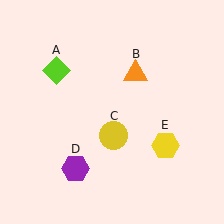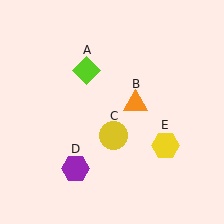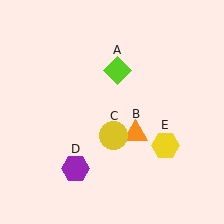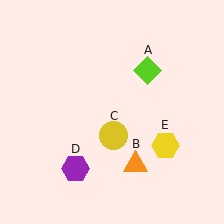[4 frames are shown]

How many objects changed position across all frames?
2 objects changed position: lime diamond (object A), orange triangle (object B).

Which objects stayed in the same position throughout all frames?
Yellow circle (object C) and purple hexagon (object D) and yellow hexagon (object E) remained stationary.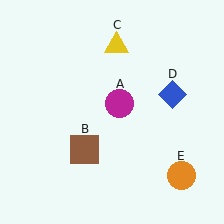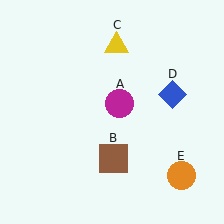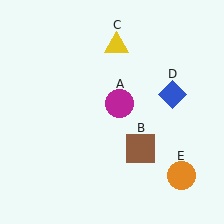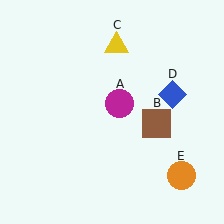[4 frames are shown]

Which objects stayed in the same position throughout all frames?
Magenta circle (object A) and yellow triangle (object C) and blue diamond (object D) and orange circle (object E) remained stationary.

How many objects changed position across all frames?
1 object changed position: brown square (object B).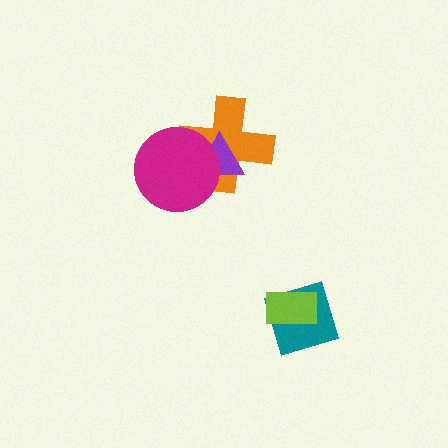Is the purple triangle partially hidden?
Yes, it is partially covered by another shape.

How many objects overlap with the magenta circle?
2 objects overlap with the magenta circle.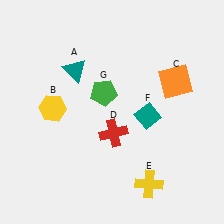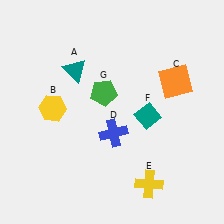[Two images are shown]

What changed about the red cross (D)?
In Image 1, D is red. In Image 2, it changed to blue.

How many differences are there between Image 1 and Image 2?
There is 1 difference between the two images.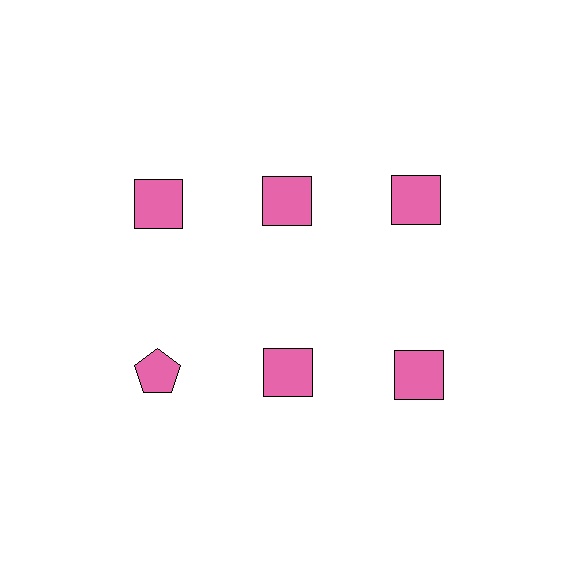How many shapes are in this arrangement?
There are 6 shapes arranged in a grid pattern.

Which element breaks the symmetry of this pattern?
The pink pentagon in the second row, leftmost column breaks the symmetry. All other shapes are pink squares.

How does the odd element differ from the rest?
It has a different shape: pentagon instead of square.